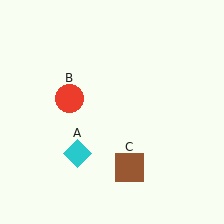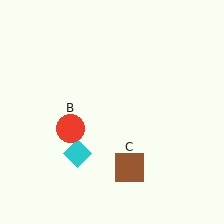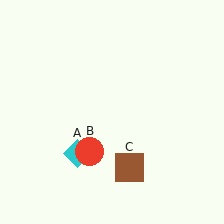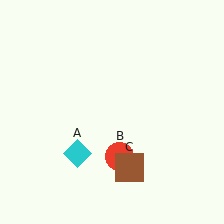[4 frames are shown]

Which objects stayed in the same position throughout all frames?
Cyan diamond (object A) and brown square (object C) remained stationary.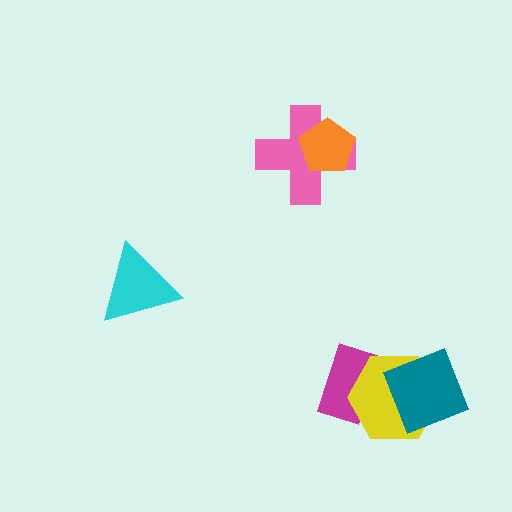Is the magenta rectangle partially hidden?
Yes, it is partially covered by another shape.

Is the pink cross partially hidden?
Yes, it is partially covered by another shape.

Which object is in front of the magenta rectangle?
The yellow hexagon is in front of the magenta rectangle.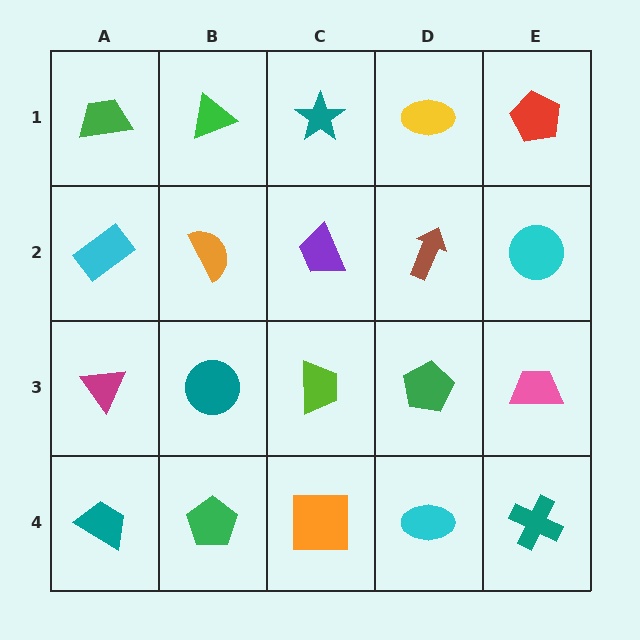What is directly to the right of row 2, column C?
A brown arrow.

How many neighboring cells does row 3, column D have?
4.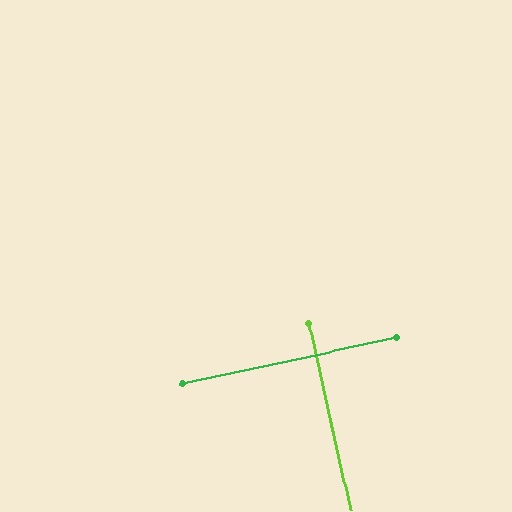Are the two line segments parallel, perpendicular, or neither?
Perpendicular — they meet at approximately 90°.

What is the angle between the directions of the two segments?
Approximately 90 degrees.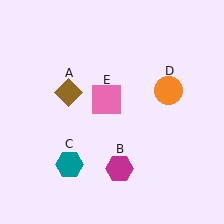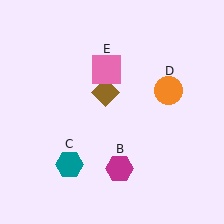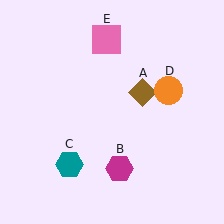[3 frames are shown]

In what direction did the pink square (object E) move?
The pink square (object E) moved up.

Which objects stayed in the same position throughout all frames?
Magenta hexagon (object B) and teal hexagon (object C) and orange circle (object D) remained stationary.